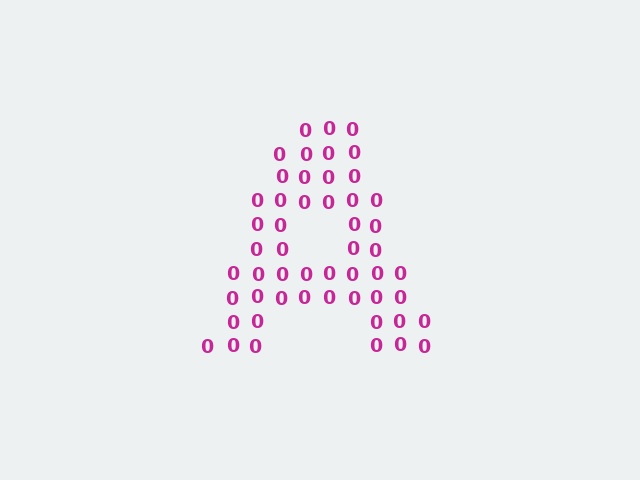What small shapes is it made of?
It is made of small digit 0's.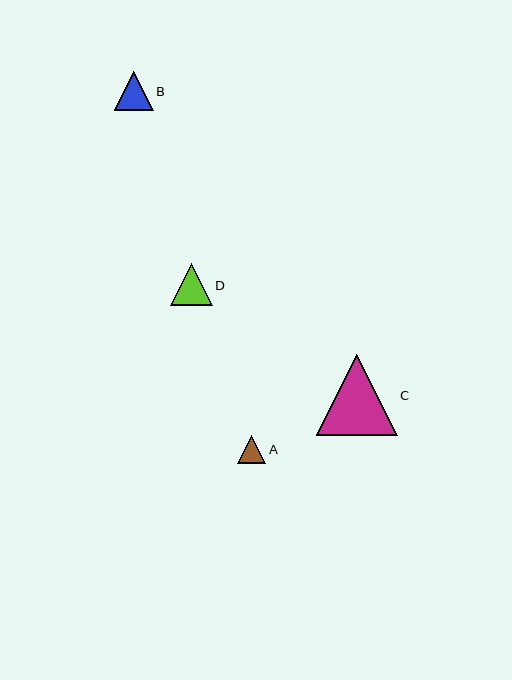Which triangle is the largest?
Triangle C is the largest with a size of approximately 81 pixels.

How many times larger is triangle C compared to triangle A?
Triangle C is approximately 2.9 times the size of triangle A.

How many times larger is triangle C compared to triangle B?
Triangle C is approximately 2.1 times the size of triangle B.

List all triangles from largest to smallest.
From largest to smallest: C, D, B, A.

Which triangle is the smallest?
Triangle A is the smallest with a size of approximately 28 pixels.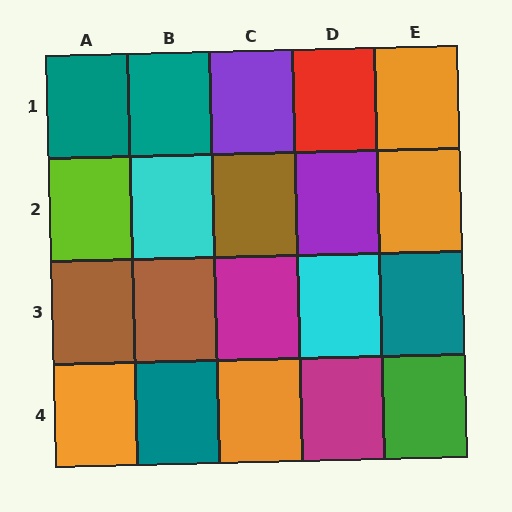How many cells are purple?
2 cells are purple.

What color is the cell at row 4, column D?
Magenta.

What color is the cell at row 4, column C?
Orange.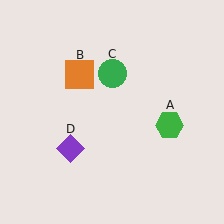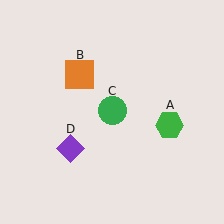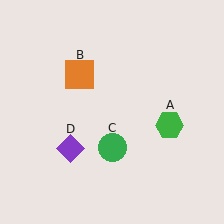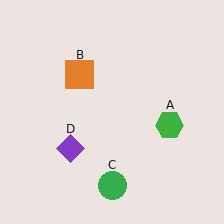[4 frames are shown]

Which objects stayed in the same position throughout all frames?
Green hexagon (object A) and orange square (object B) and purple diamond (object D) remained stationary.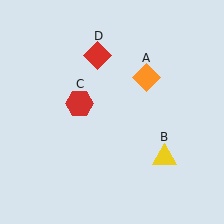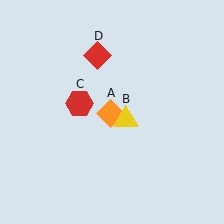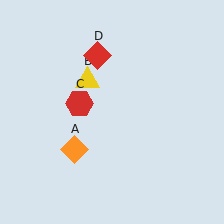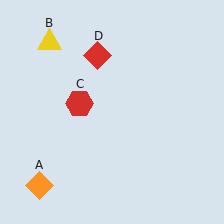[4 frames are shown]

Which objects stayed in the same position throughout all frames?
Red hexagon (object C) and red diamond (object D) remained stationary.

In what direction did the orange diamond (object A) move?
The orange diamond (object A) moved down and to the left.